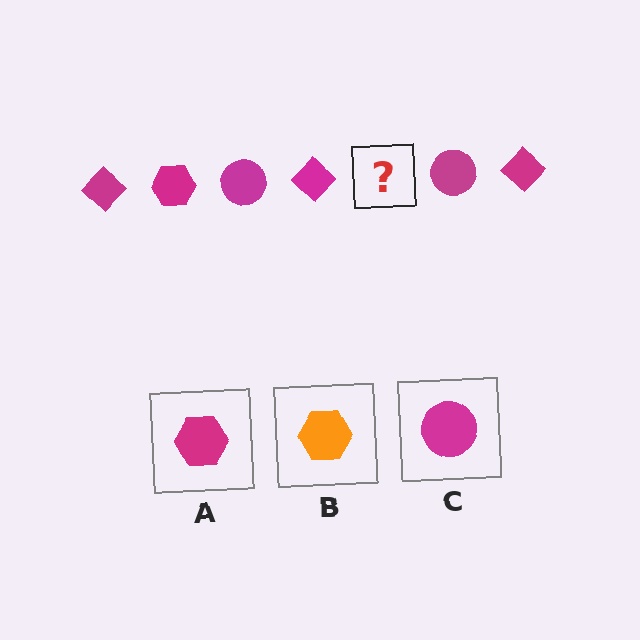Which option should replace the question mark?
Option A.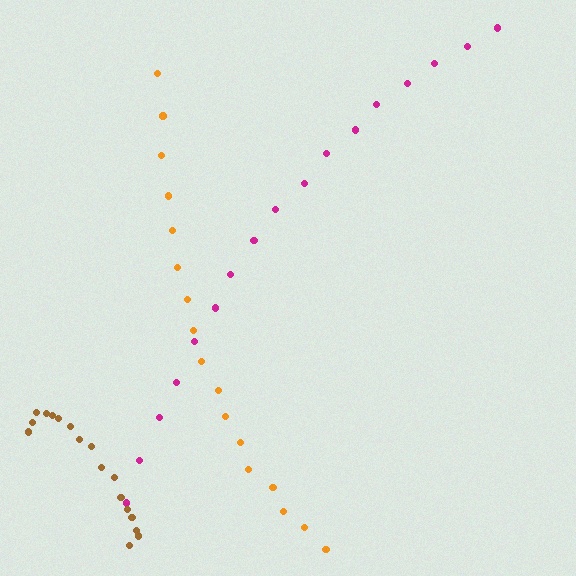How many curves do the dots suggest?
There are 3 distinct paths.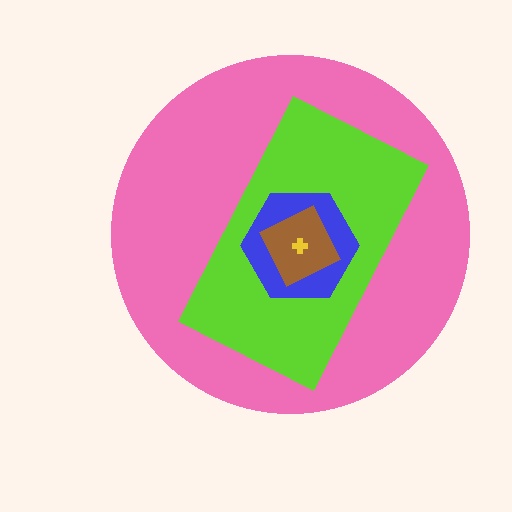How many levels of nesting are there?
5.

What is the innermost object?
The yellow cross.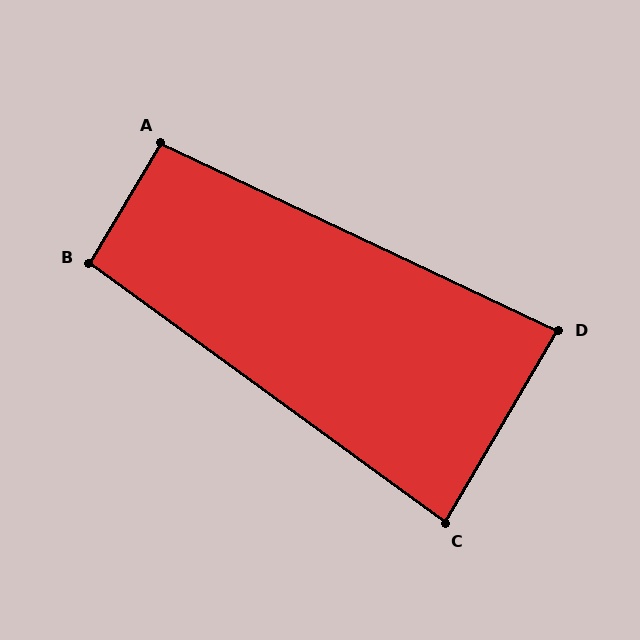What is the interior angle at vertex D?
Approximately 85 degrees (acute).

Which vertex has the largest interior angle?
A, at approximately 96 degrees.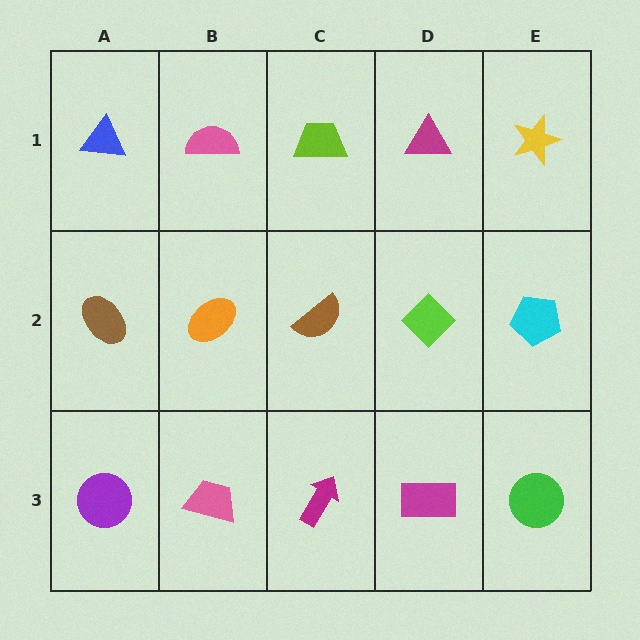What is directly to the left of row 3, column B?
A purple circle.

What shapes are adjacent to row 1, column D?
A lime diamond (row 2, column D), a lime trapezoid (row 1, column C), a yellow star (row 1, column E).